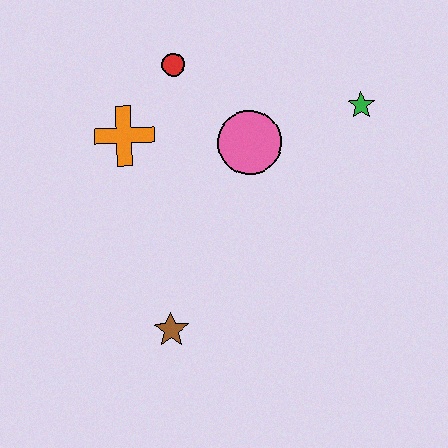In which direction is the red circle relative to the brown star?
The red circle is above the brown star.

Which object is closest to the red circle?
The orange cross is closest to the red circle.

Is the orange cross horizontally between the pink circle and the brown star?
No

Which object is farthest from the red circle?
The brown star is farthest from the red circle.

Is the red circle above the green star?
Yes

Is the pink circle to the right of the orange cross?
Yes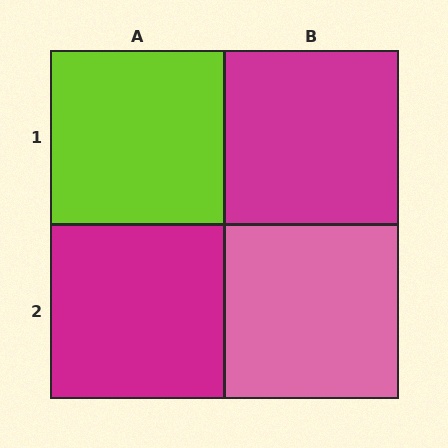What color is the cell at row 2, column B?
Pink.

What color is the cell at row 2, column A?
Magenta.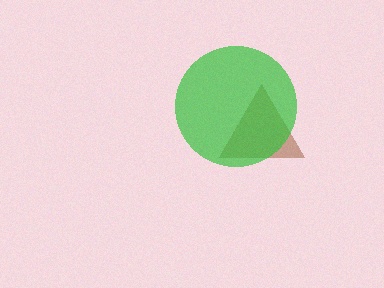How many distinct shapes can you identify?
There are 2 distinct shapes: a brown triangle, a green circle.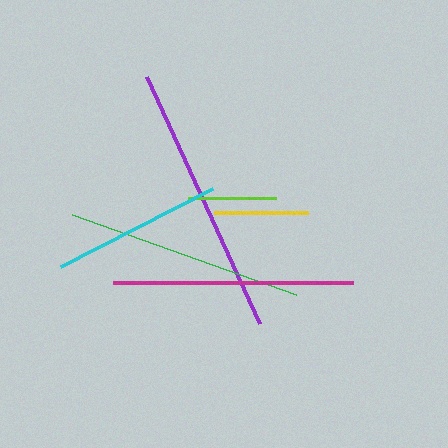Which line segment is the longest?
The purple line is the longest at approximately 272 pixels.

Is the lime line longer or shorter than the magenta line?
The magenta line is longer than the lime line.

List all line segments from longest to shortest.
From longest to shortest: purple, magenta, green, cyan, yellow, lime.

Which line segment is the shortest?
The lime line is the shortest at approximately 88 pixels.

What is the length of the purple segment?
The purple segment is approximately 272 pixels long.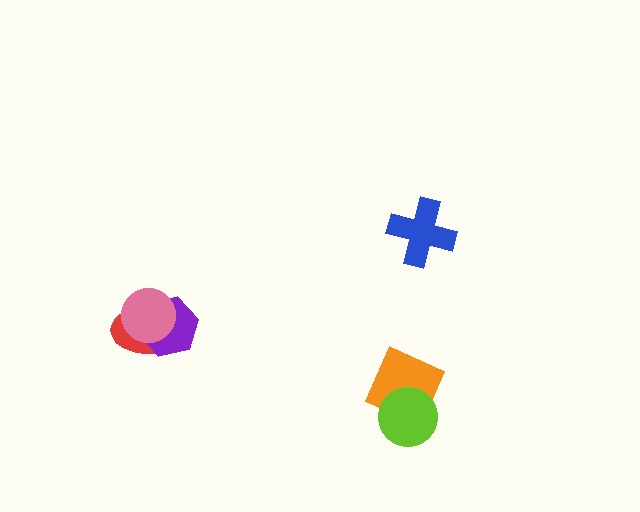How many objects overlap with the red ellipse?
2 objects overlap with the red ellipse.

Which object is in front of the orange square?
The lime circle is in front of the orange square.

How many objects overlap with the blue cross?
0 objects overlap with the blue cross.